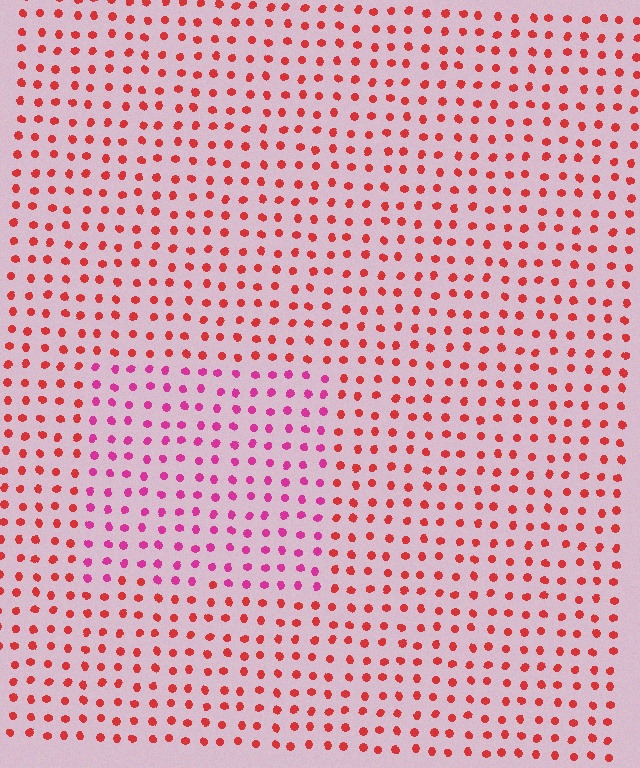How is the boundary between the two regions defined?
The boundary is defined purely by a slight shift in hue (about 37 degrees). Spacing, size, and orientation are identical on both sides.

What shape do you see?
I see a rectangle.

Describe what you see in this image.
The image is filled with small red elements in a uniform arrangement. A rectangle-shaped region is visible where the elements are tinted to a slightly different hue, forming a subtle color boundary.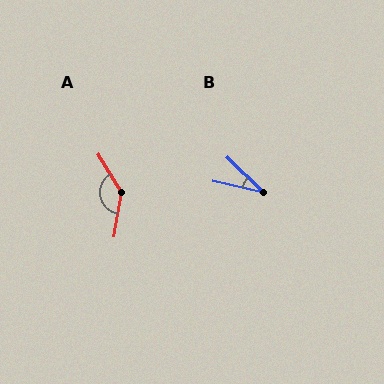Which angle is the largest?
A, at approximately 139 degrees.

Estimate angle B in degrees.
Approximately 31 degrees.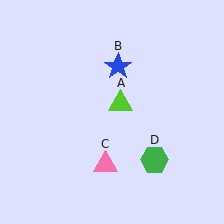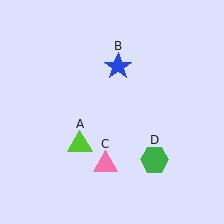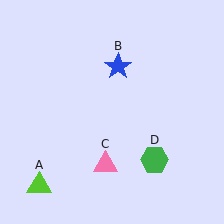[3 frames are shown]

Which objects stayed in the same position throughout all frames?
Blue star (object B) and pink triangle (object C) and green hexagon (object D) remained stationary.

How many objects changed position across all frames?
1 object changed position: lime triangle (object A).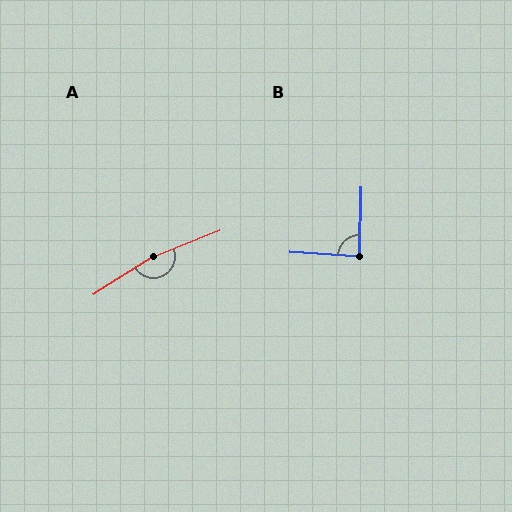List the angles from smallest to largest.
B (88°), A (169°).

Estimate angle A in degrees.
Approximately 169 degrees.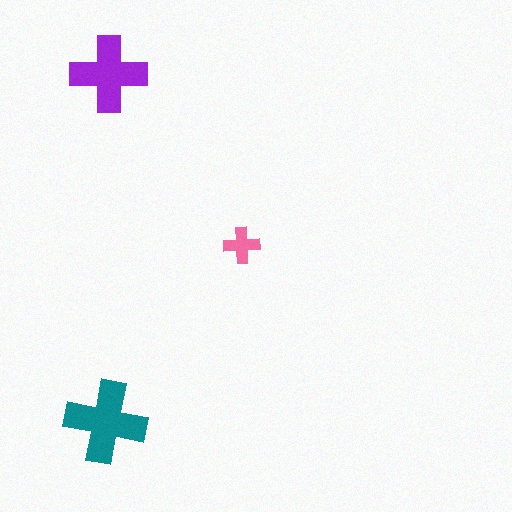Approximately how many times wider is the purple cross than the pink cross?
About 2 times wider.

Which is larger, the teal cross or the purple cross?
The teal one.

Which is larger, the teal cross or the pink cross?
The teal one.